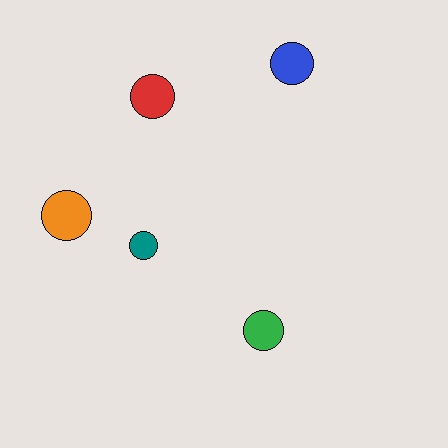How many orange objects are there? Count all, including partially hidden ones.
There is 1 orange object.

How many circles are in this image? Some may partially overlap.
There are 5 circles.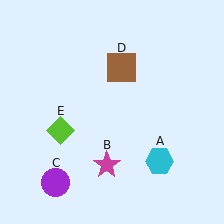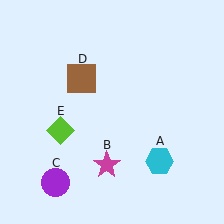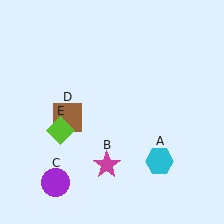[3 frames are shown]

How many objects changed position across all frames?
1 object changed position: brown square (object D).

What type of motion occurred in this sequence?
The brown square (object D) rotated counterclockwise around the center of the scene.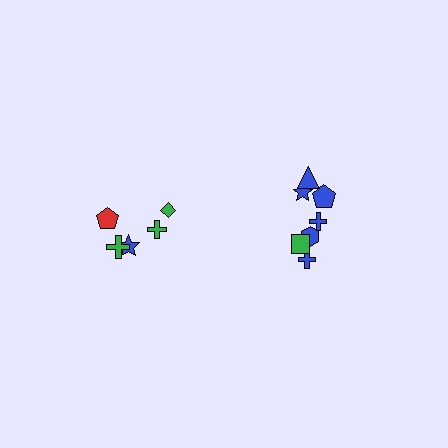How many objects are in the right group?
There are 7 objects.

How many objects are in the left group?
There are 5 objects.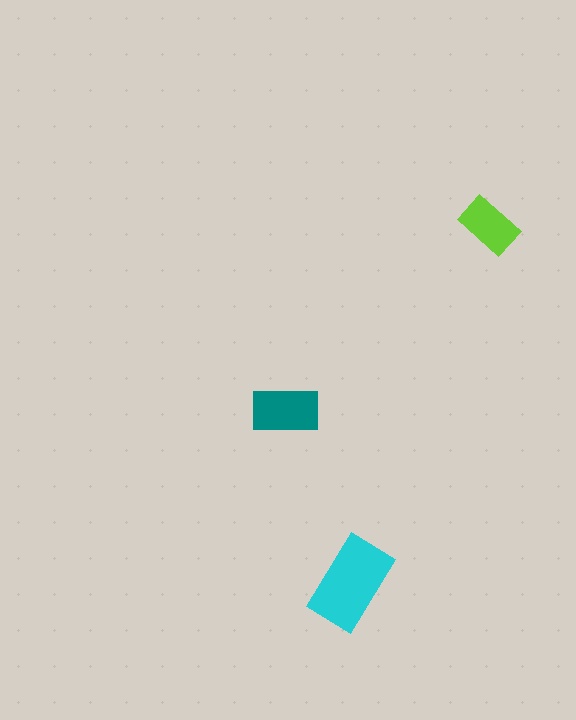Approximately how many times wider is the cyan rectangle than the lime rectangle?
About 1.5 times wider.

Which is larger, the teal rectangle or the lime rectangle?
The teal one.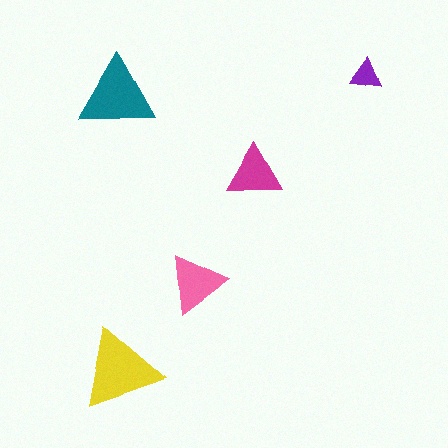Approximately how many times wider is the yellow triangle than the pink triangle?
About 1.5 times wider.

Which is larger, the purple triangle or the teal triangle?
The teal one.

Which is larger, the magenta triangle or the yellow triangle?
The yellow one.